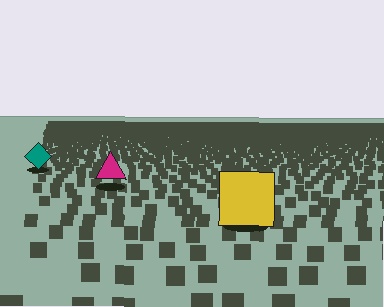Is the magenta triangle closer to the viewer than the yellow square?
No. The yellow square is closer — you can tell from the texture gradient: the ground texture is coarser near it.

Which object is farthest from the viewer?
The teal diamond is farthest from the viewer. It appears smaller and the ground texture around it is denser.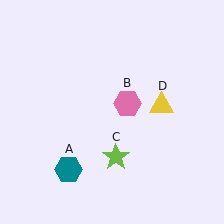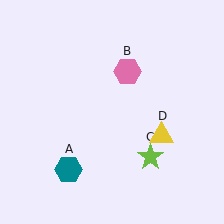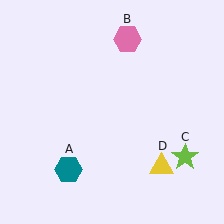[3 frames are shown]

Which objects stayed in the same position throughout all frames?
Teal hexagon (object A) remained stationary.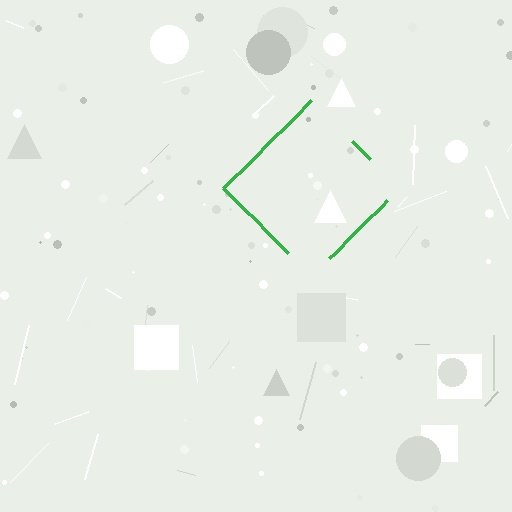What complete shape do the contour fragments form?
The contour fragments form a diamond.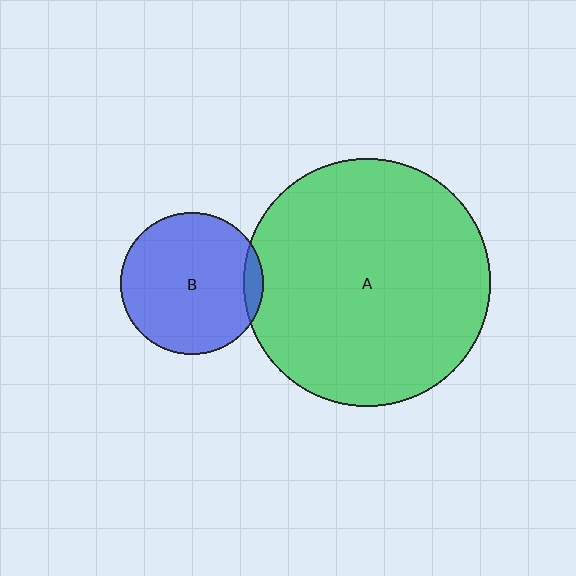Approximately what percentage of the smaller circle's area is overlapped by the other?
Approximately 5%.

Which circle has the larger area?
Circle A (green).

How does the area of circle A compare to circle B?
Approximately 3.0 times.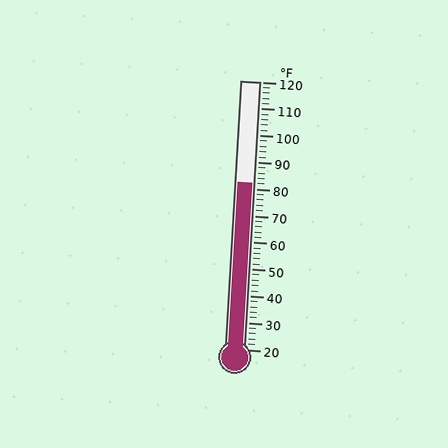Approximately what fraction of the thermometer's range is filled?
The thermometer is filled to approximately 60% of its range.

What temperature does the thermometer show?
The thermometer shows approximately 82°F.